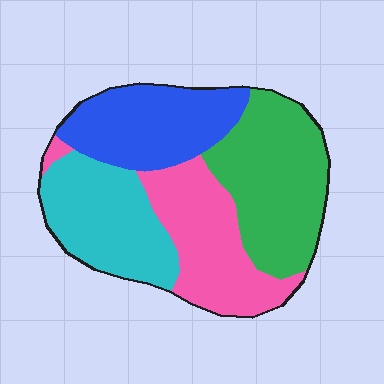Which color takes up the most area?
Green, at roughly 30%.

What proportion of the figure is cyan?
Cyan covers around 25% of the figure.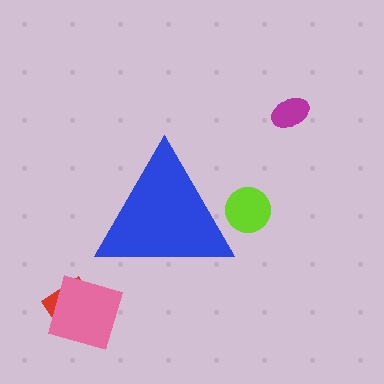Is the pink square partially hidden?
No, the pink square is fully visible.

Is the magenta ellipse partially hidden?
No, the magenta ellipse is fully visible.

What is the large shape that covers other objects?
A blue triangle.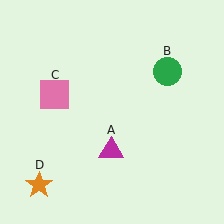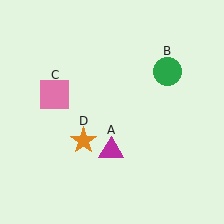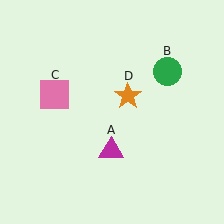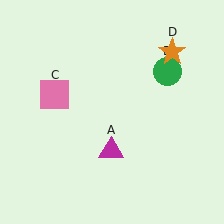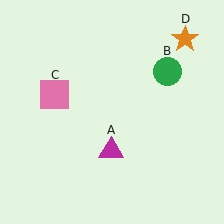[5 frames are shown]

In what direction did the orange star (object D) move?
The orange star (object D) moved up and to the right.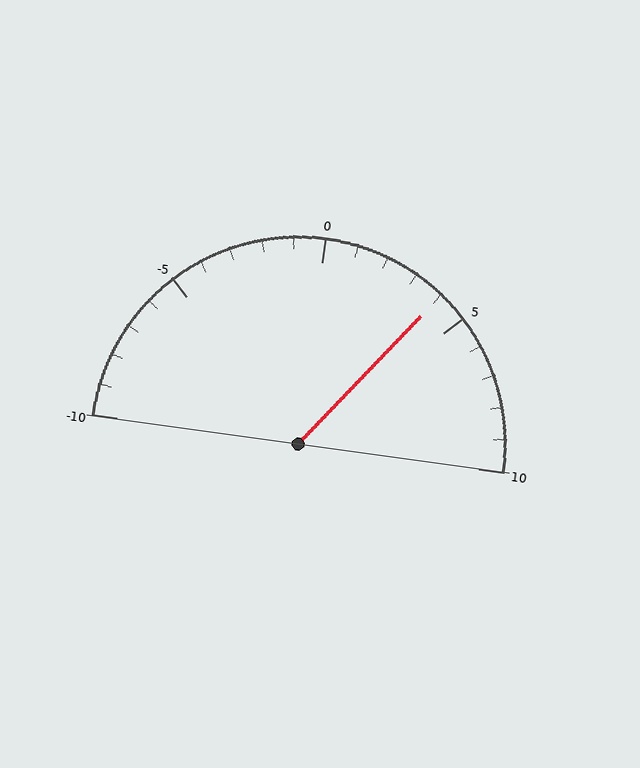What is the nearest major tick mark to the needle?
The nearest major tick mark is 5.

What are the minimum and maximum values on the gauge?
The gauge ranges from -10 to 10.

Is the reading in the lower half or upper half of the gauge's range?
The reading is in the upper half of the range (-10 to 10).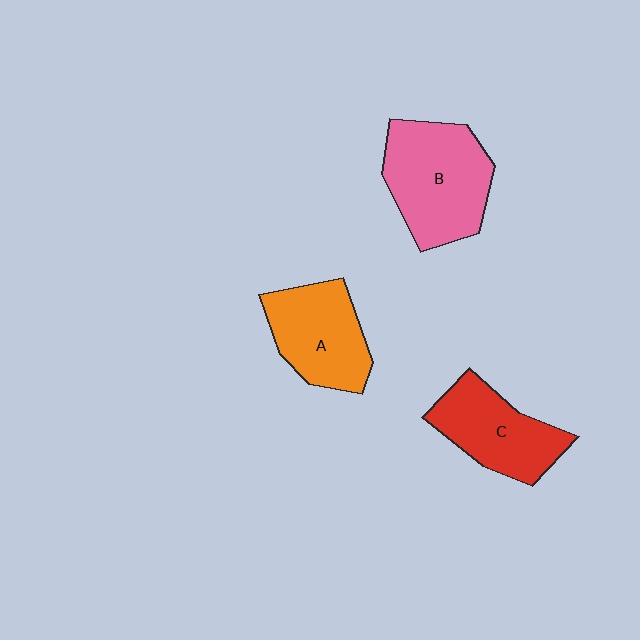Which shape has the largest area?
Shape B (pink).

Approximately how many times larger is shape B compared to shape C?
Approximately 1.3 times.